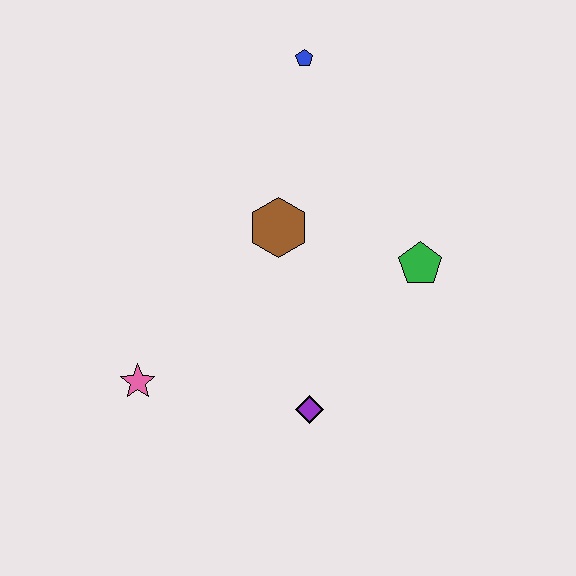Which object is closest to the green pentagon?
The brown hexagon is closest to the green pentagon.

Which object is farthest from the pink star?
The blue pentagon is farthest from the pink star.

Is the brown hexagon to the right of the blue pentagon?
No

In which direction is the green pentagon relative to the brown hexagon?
The green pentagon is to the right of the brown hexagon.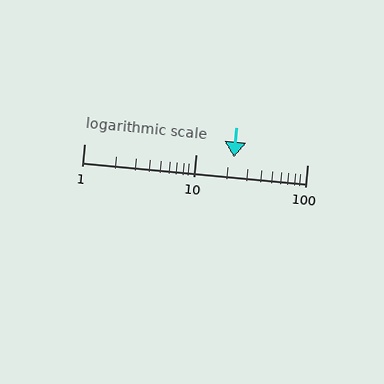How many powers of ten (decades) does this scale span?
The scale spans 2 decades, from 1 to 100.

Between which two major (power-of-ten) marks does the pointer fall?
The pointer is between 10 and 100.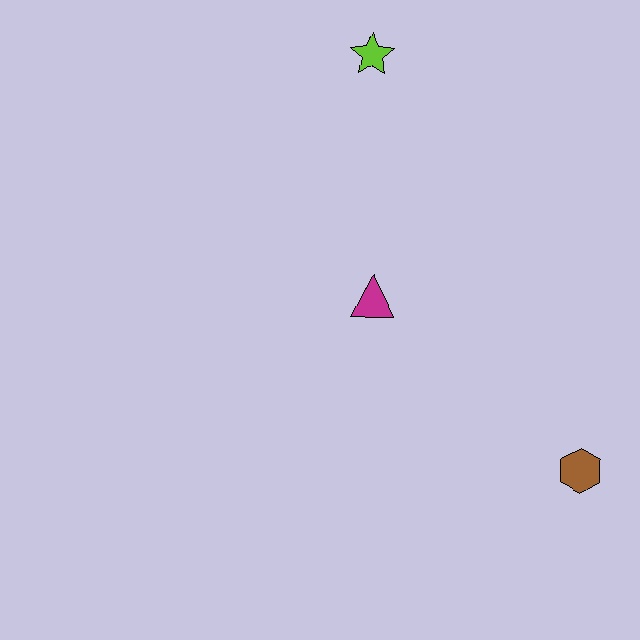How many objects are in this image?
There are 3 objects.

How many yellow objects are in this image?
There are no yellow objects.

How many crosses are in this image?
There are no crosses.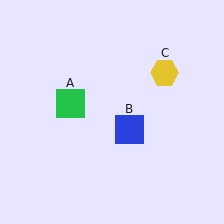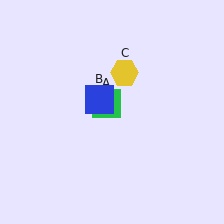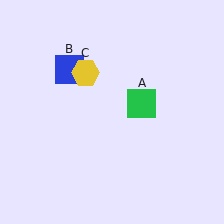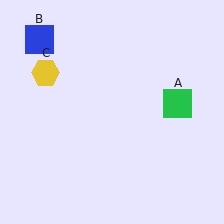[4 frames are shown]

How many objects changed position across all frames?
3 objects changed position: green square (object A), blue square (object B), yellow hexagon (object C).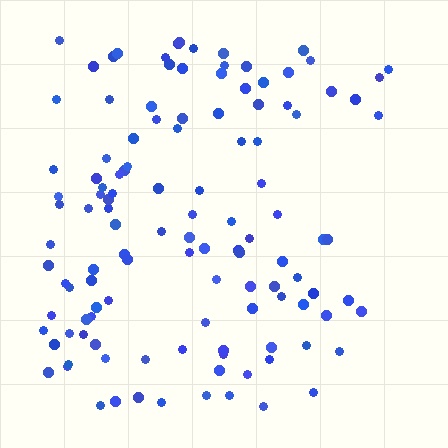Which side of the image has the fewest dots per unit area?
The right.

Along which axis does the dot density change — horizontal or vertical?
Horizontal.